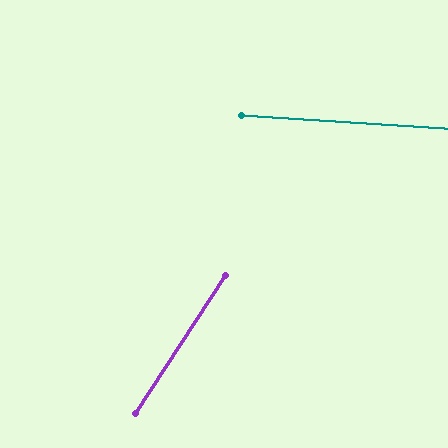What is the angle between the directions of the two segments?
Approximately 61 degrees.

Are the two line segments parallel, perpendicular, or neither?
Neither parallel nor perpendicular — they differ by about 61°.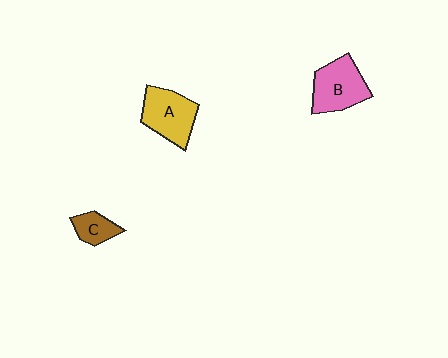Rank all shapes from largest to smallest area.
From largest to smallest: B (pink), A (yellow), C (brown).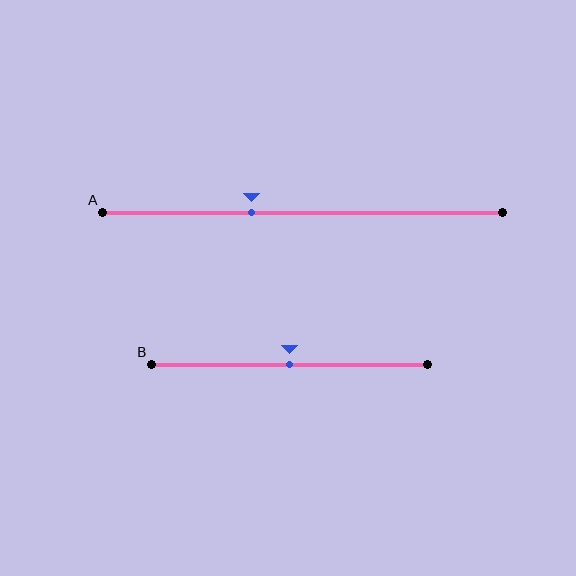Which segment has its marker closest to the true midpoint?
Segment B has its marker closest to the true midpoint.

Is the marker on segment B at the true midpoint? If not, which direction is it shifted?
Yes, the marker on segment B is at the true midpoint.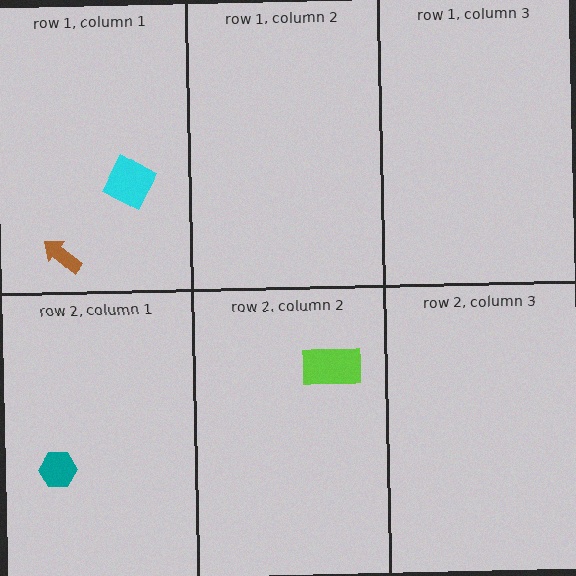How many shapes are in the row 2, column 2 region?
1.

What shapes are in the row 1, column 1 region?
The brown arrow, the cyan diamond.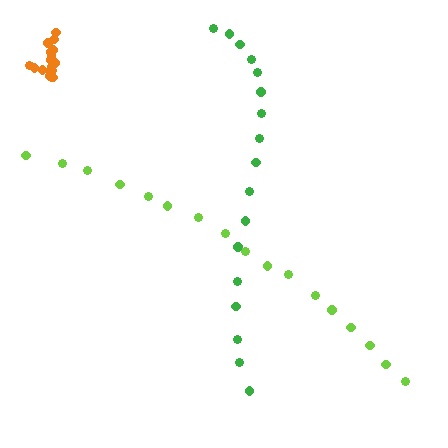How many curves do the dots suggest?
There are 3 distinct paths.